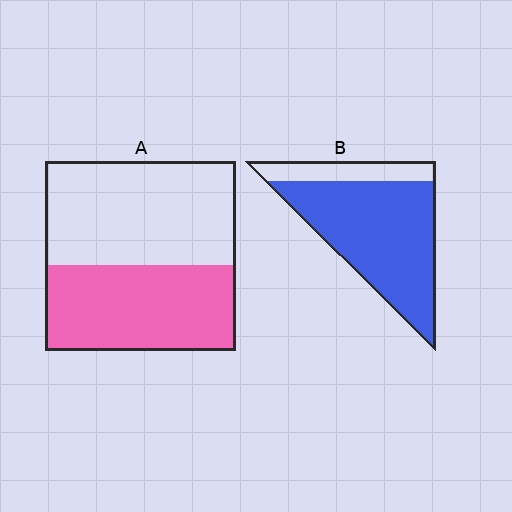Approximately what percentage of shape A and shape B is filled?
A is approximately 45% and B is approximately 80%.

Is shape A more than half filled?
No.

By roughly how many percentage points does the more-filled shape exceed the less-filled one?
By roughly 35 percentage points (B over A).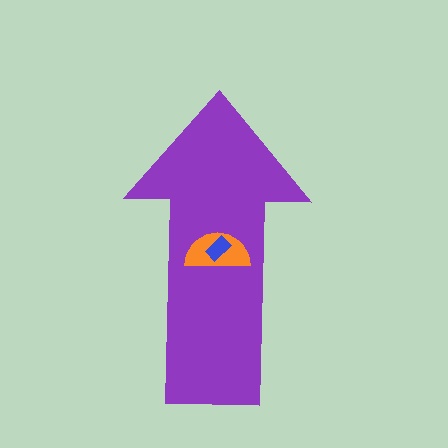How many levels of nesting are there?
3.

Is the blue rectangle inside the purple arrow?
Yes.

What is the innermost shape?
The blue rectangle.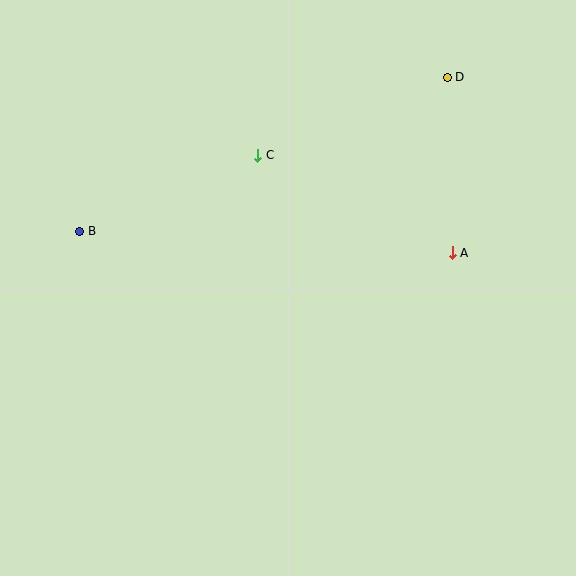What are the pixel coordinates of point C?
Point C is at (258, 155).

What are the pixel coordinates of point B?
Point B is at (80, 231).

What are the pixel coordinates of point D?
Point D is at (447, 77).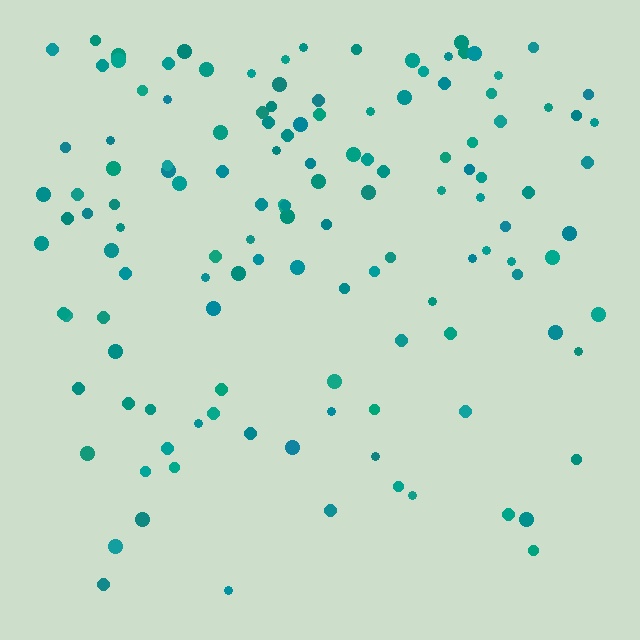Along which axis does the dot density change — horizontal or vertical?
Vertical.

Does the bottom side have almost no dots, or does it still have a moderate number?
Still a moderate number, just noticeably fewer than the top.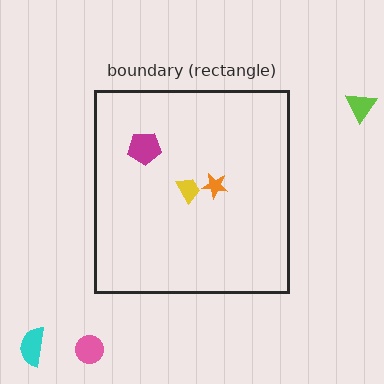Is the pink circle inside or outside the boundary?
Outside.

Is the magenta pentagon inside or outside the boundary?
Inside.